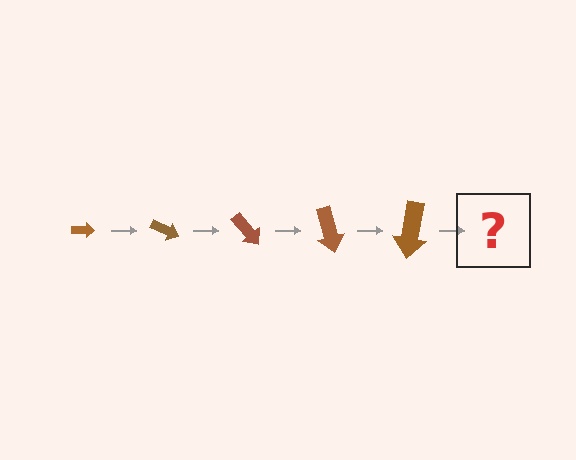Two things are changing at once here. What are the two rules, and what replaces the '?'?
The two rules are that the arrow grows larger each step and it rotates 25 degrees each step. The '?' should be an arrow, larger than the previous one and rotated 125 degrees from the start.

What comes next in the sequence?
The next element should be an arrow, larger than the previous one and rotated 125 degrees from the start.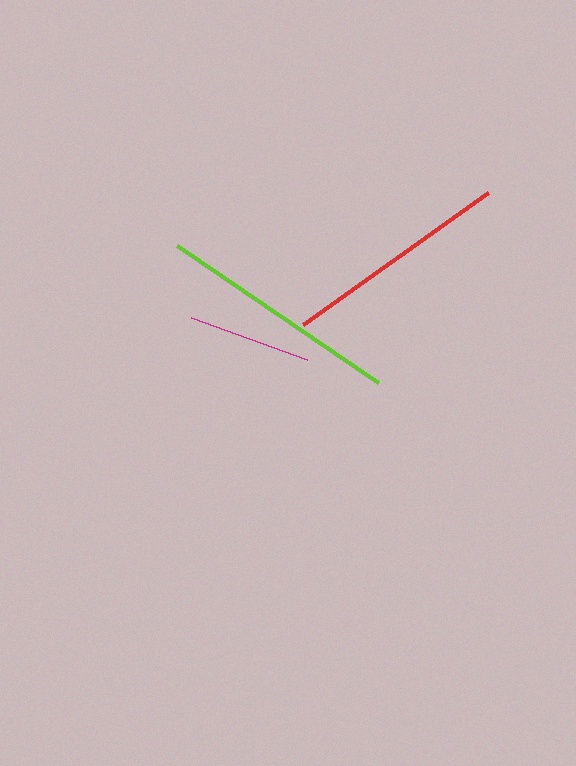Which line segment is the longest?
The lime line is the longest at approximately 244 pixels.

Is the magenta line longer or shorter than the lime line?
The lime line is longer than the magenta line.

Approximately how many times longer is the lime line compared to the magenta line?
The lime line is approximately 2.0 times the length of the magenta line.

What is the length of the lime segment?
The lime segment is approximately 244 pixels long.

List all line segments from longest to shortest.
From longest to shortest: lime, red, magenta.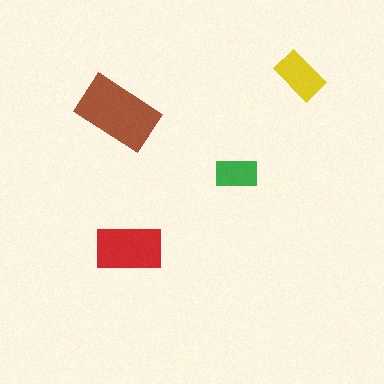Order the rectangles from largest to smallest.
the brown one, the red one, the yellow one, the green one.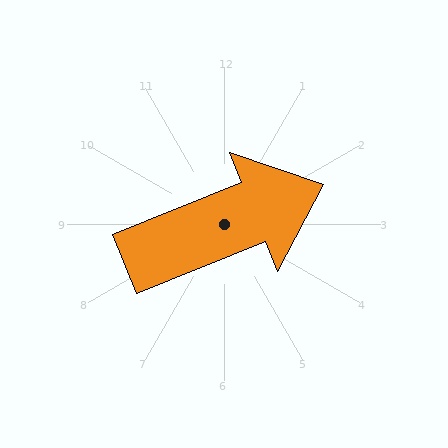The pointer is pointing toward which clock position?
Roughly 2 o'clock.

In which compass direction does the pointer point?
East.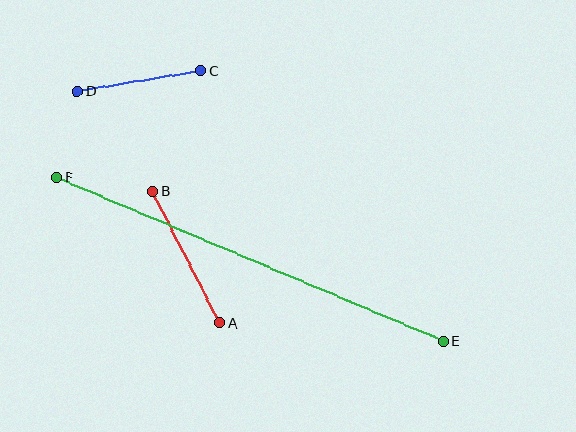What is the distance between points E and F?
The distance is approximately 420 pixels.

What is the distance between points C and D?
The distance is approximately 126 pixels.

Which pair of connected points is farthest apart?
Points E and F are farthest apart.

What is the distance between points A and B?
The distance is approximately 148 pixels.